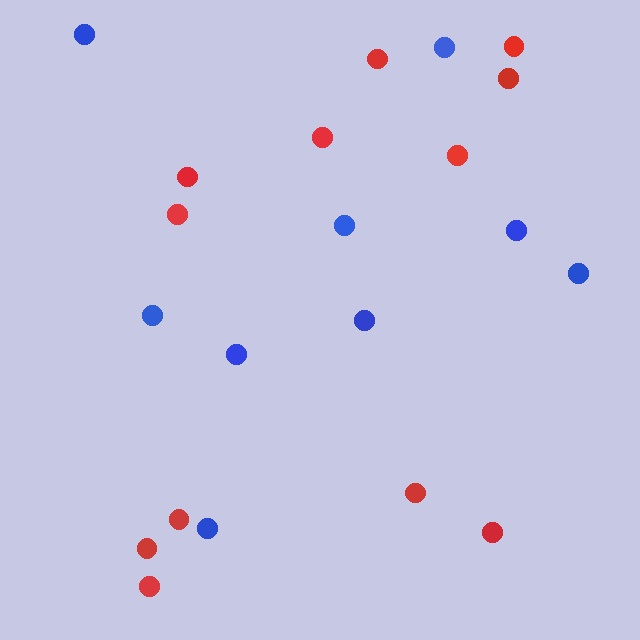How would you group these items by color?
There are 2 groups: one group of red circles (12) and one group of blue circles (9).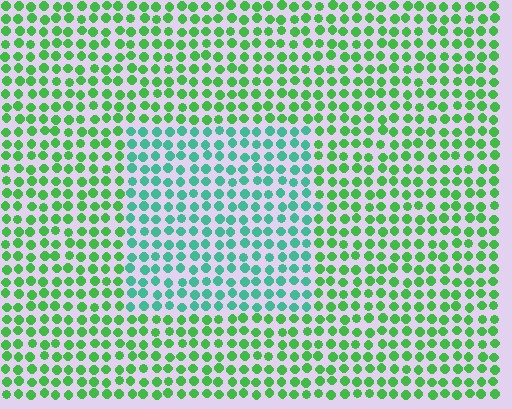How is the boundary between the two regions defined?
The boundary is defined purely by a slight shift in hue (about 39 degrees). Spacing, size, and orientation are identical on both sides.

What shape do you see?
I see a rectangle.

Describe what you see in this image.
The image is filled with small green elements in a uniform arrangement. A rectangle-shaped region is visible where the elements are tinted to a slightly different hue, forming a subtle color boundary.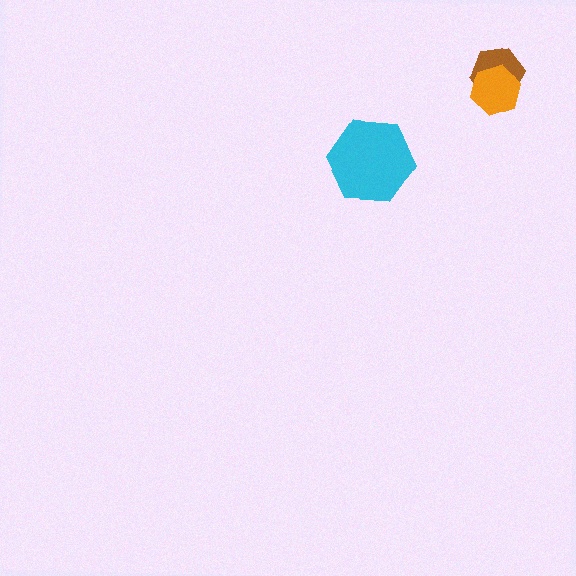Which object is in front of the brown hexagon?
The orange hexagon is in front of the brown hexagon.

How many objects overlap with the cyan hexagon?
0 objects overlap with the cyan hexagon.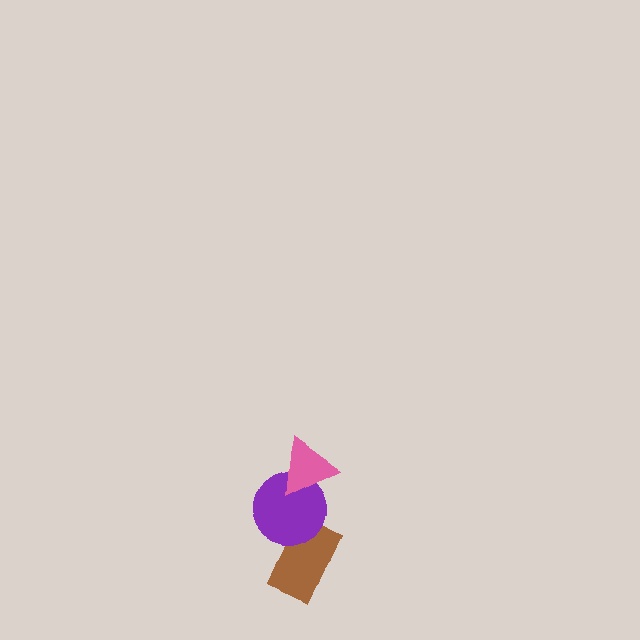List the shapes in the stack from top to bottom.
From top to bottom: the pink triangle, the purple circle, the brown rectangle.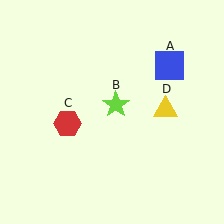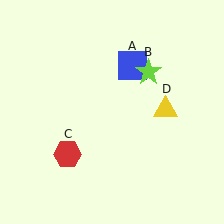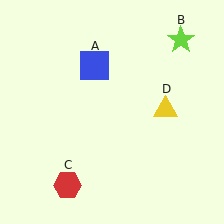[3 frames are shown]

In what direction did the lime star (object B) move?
The lime star (object B) moved up and to the right.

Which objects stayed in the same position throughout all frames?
Yellow triangle (object D) remained stationary.